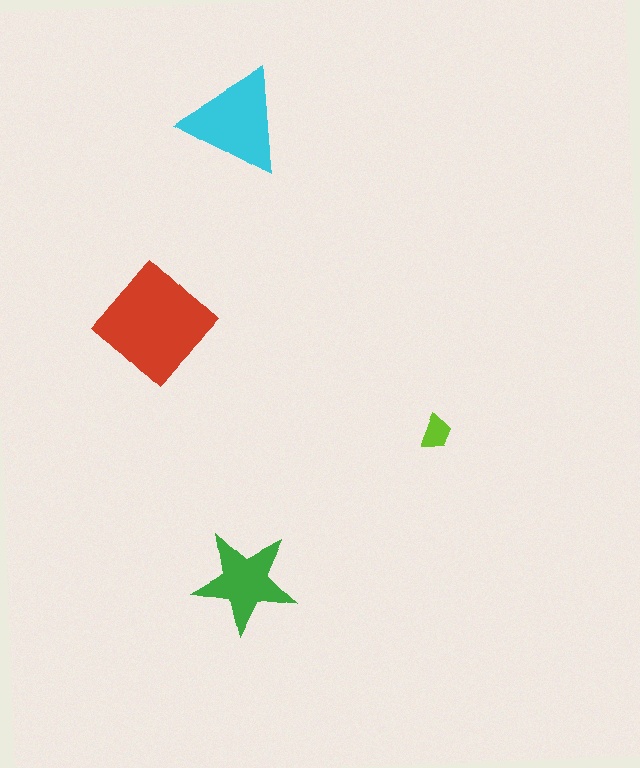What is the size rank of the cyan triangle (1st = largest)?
2nd.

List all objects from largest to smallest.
The red diamond, the cyan triangle, the green star, the lime trapezoid.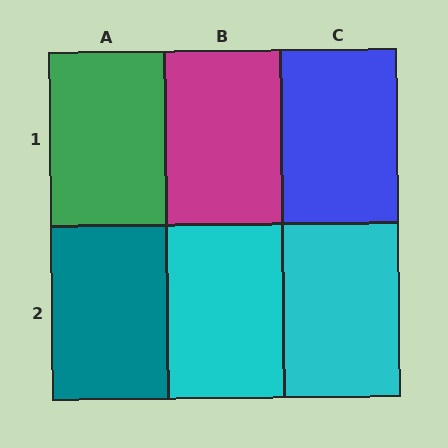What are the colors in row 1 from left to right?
Green, magenta, blue.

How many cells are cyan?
2 cells are cyan.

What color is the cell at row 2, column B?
Cyan.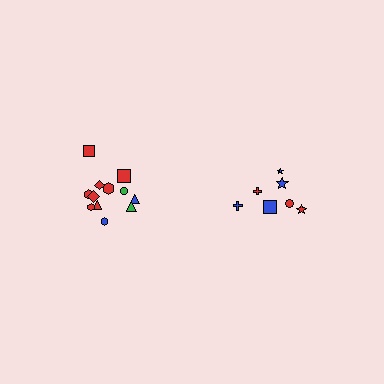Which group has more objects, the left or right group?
The left group.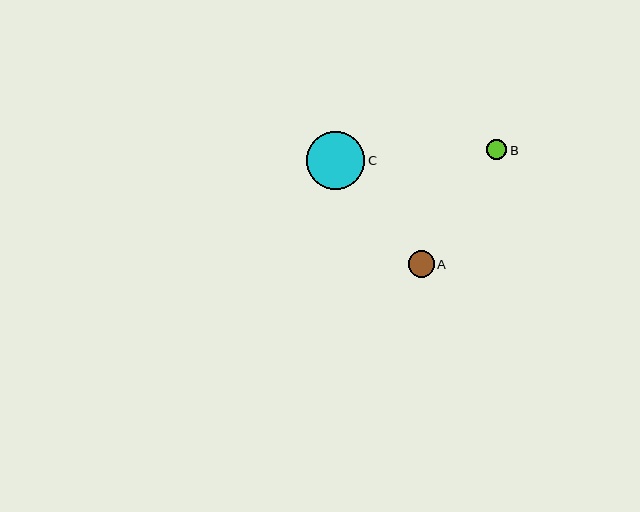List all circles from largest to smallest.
From largest to smallest: C, A, B.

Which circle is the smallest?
Circle B is the smallest with a size of approximately 21 pixels.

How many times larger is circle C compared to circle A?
Circle C is approximately 2.2 times the size of circle A.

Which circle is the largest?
Circle C is the largest with a size of approximately 59 pixels.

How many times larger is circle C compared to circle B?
Circle C is approximately 2.8 times the size of circle B.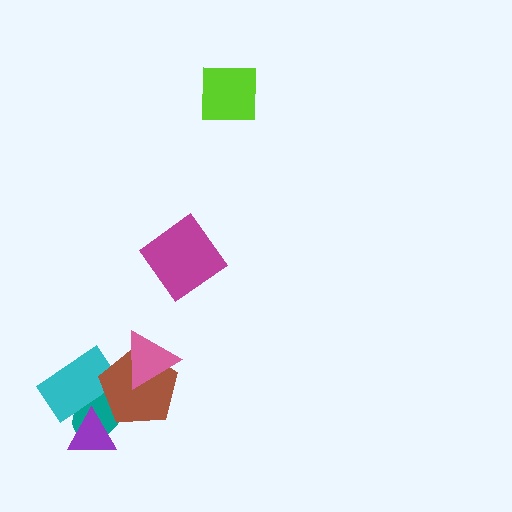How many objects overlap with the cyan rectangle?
3 objects overlap with the cyan rectangle.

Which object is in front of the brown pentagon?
The pink triangle is in front of the brown pentagon.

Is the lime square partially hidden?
No, no other shape covers it.